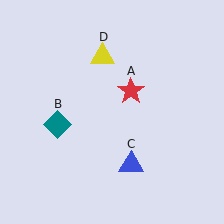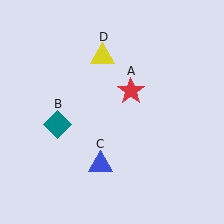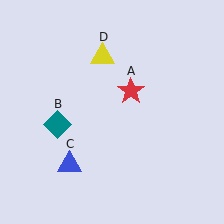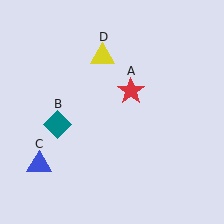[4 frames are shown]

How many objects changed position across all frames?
1 object changed position: blue triangle (object C).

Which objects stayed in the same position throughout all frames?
Red star (object A) and teal diamond (object B) and yellow triangle (object D) remained stationary.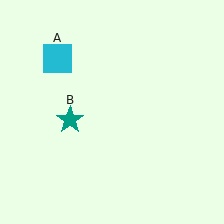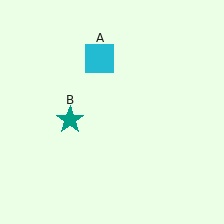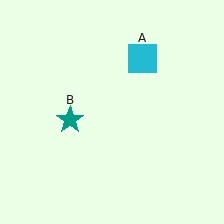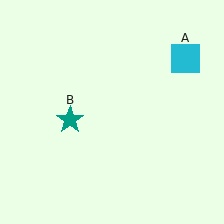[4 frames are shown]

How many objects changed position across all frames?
1 object changed position: cyan square (object A).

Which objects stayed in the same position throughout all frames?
Teal star (object B) remained stationary.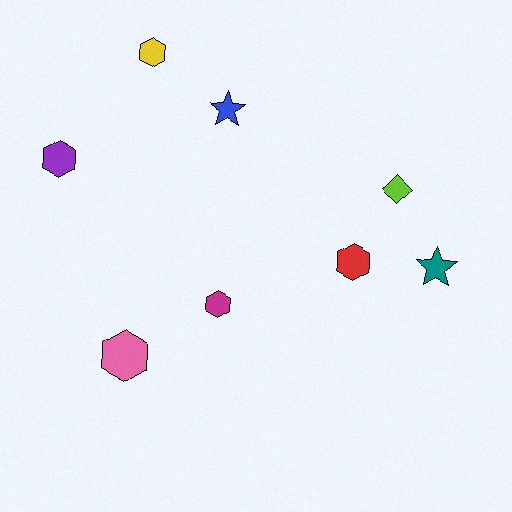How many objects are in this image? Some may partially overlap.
There are 8 objects.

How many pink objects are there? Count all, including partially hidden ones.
There is 1 pink object.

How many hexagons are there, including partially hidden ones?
There are 5 hexagons.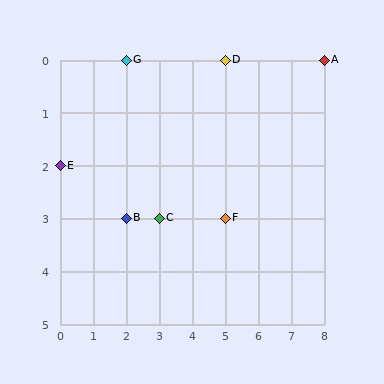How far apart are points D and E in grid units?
Points D and E are 5 columns and 2 rows apart (about 5.4 grid units diagonally).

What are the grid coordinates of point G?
Point G is at grid coordinates (2, 0).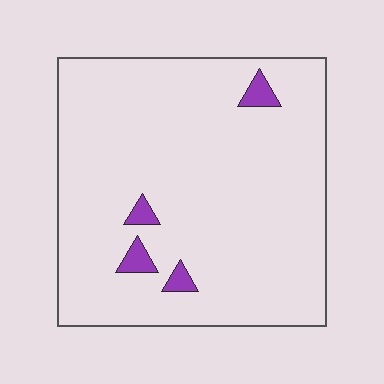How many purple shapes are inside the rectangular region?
4.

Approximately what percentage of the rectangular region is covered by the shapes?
Approximately 5%.